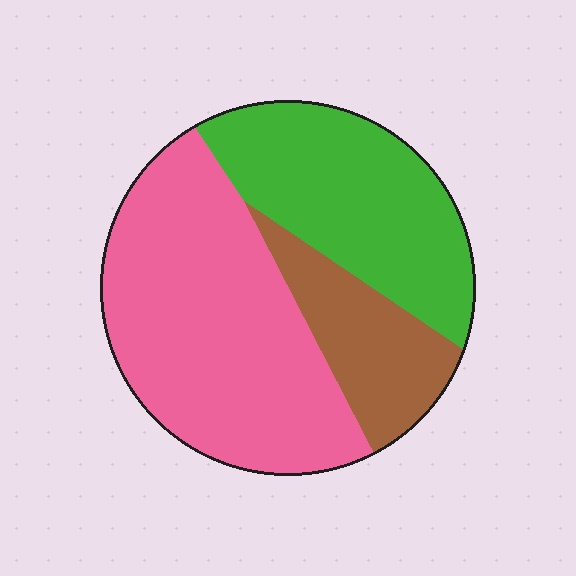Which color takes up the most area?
Pink, at roughly 50%.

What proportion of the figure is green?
Green covers about 35% of the figure.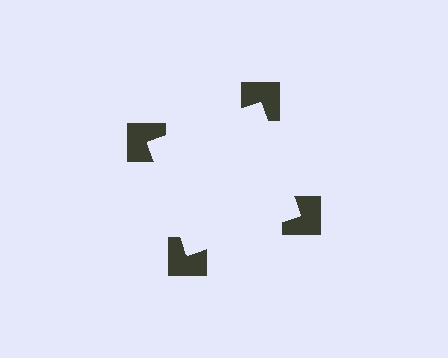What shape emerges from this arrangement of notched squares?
An illusory square — its edges are inferred from the aligned wedge cuts in the notched squares, not physically drawn.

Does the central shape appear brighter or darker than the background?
It typically appears slightly brighter than the background, even though no actual brightness change is drawn.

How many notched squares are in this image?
There are 4 — one at each vertex of the illusory square.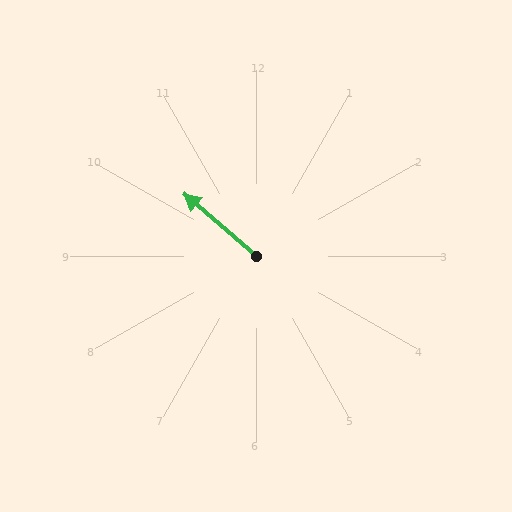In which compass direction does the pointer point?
Northwest.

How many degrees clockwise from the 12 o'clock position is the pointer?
Approximately 311 degrees.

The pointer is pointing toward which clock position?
Roughly 10 o'clock.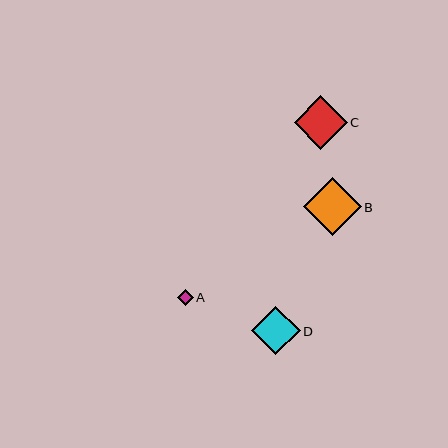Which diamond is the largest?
Diamond B is the largest with a size of approximately 58 pixels.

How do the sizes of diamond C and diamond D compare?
Diamond C and diamond D are approximately the same size.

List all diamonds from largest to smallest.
From largest to smallest: B, C, D, A.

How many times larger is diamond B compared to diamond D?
Diamond B is approximately 1.2 times the size of diamond D.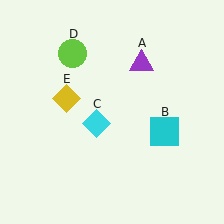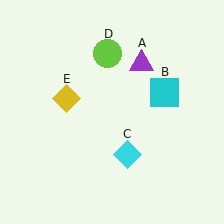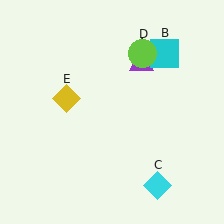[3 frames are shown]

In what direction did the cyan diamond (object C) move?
The cyan diamond (object C) moved down and to the right.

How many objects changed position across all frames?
3 objects changed position: cyan square (object B), cyan diamond (object C), lime circle (object D).